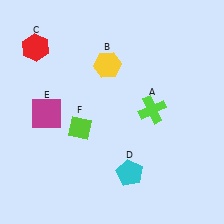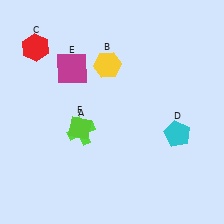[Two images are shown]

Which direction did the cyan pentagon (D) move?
The cyan pentagon (D) moved right.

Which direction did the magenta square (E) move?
The magenta square (E) moved up.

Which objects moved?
The objects that moved are: the lime cross (A), the cyan pentagon (D), the magenta square (E).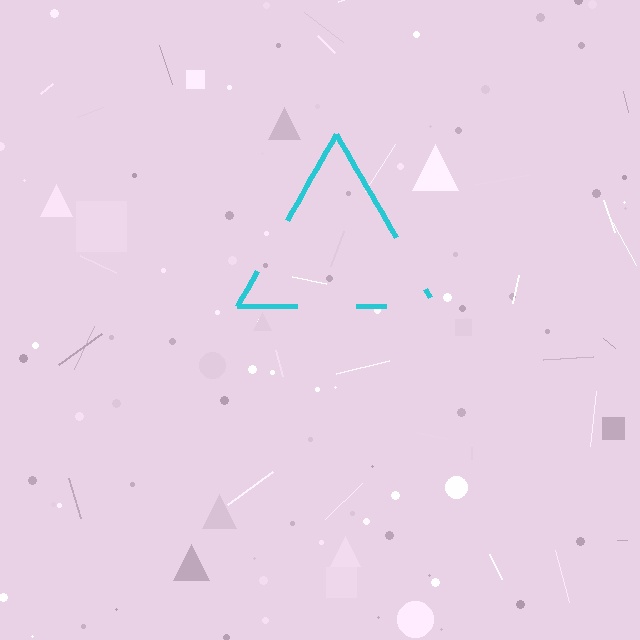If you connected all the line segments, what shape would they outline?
They would outline a triangle.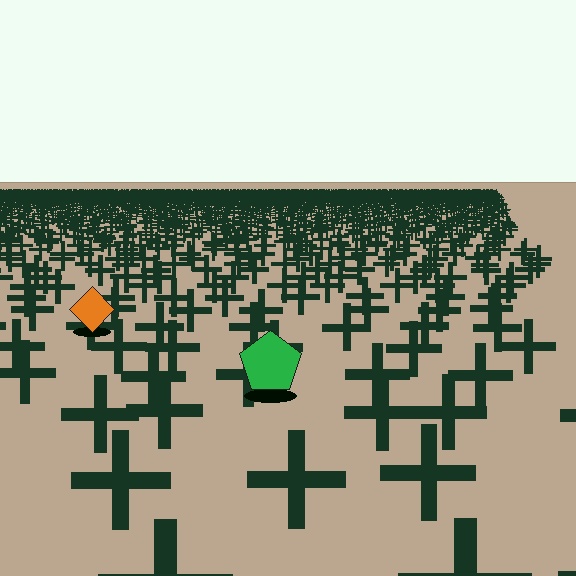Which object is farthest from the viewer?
The orange diamond is farthest from the viewer. It appears smaller and the ground texture around it is denser.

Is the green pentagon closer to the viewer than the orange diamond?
Yes. The green pentagon is closer — you can tell from the texture gradient: the ground texture is coarser near it.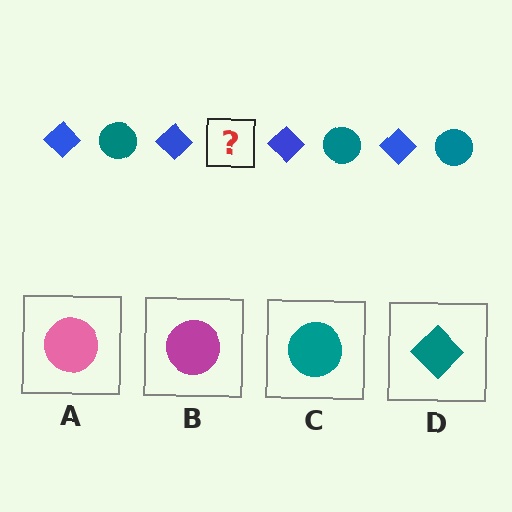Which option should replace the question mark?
Option C.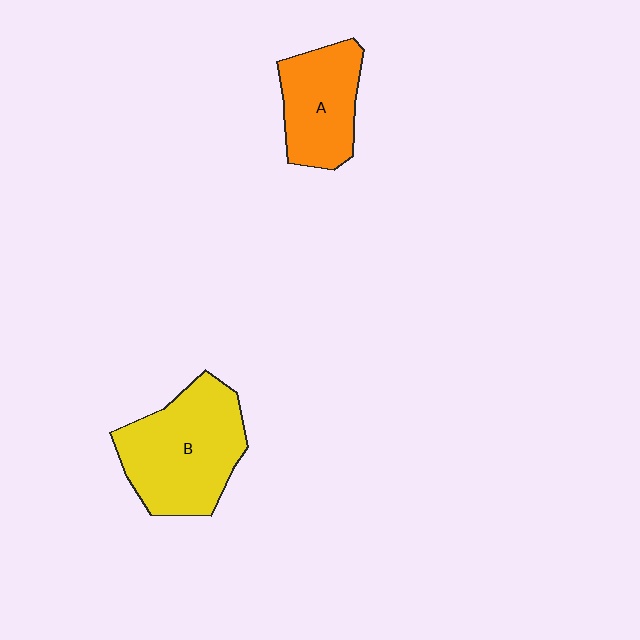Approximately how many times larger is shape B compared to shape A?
Approximately 1.5 times.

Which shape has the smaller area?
Shape A (orange).